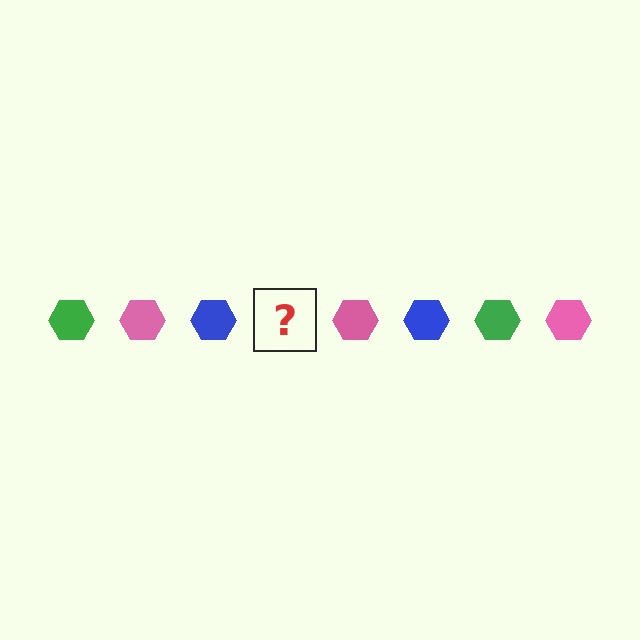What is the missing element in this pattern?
The missing element is a green hexagon.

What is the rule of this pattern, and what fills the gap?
The rule is that the pattern cycles through green, pink, blue hexagons. The gap should be filled with a green hexagon.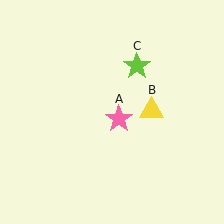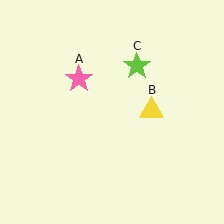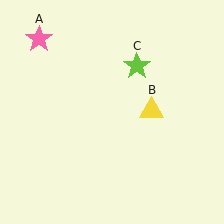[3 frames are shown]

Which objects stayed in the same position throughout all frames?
Yellow triangle (object B) and lime star (object C) remained stationary.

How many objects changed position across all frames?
1 object changed position: pink star (object A).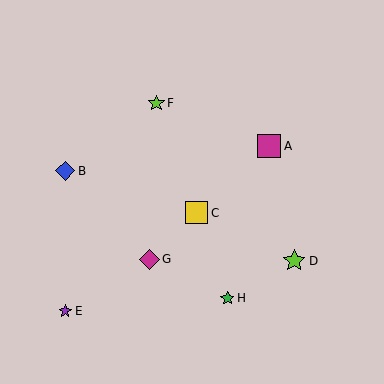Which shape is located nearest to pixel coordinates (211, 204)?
The yellow square (labeled C) at (197, 213) is nearest to that location.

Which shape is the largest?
The magenta square (labeled A) is the largest.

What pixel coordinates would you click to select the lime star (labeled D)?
Click at (294, 261) to select the lime star D.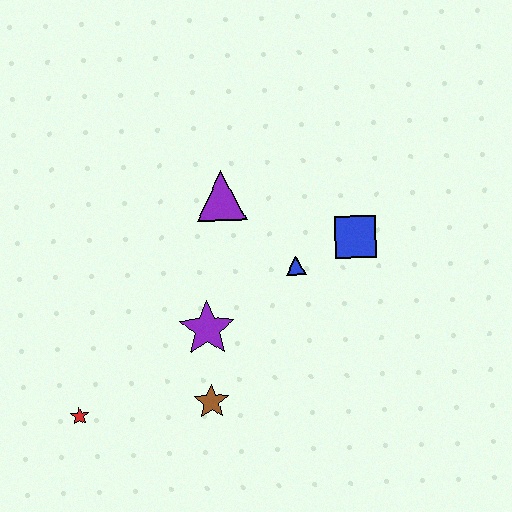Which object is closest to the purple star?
The brown star is closest to the purple star.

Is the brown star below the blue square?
Yes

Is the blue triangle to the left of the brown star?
No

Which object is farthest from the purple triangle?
The red star is farthest from the purple triangle.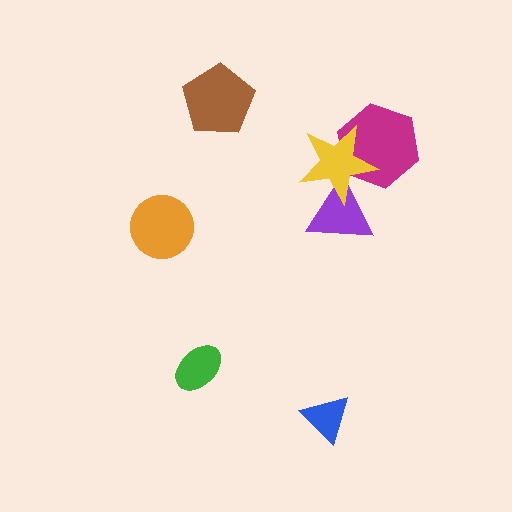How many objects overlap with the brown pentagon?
0 objects overlap with the brown pentagon.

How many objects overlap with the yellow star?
2 objects overlap with the yellow star.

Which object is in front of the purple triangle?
The yellow star is in front of the purple triangle.